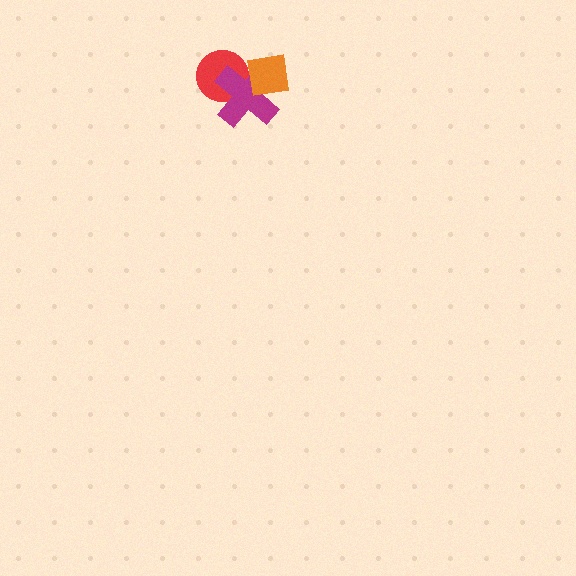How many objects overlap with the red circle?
2 objects overlap with the red circle.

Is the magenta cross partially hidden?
Yes, it is partially covered by another shape.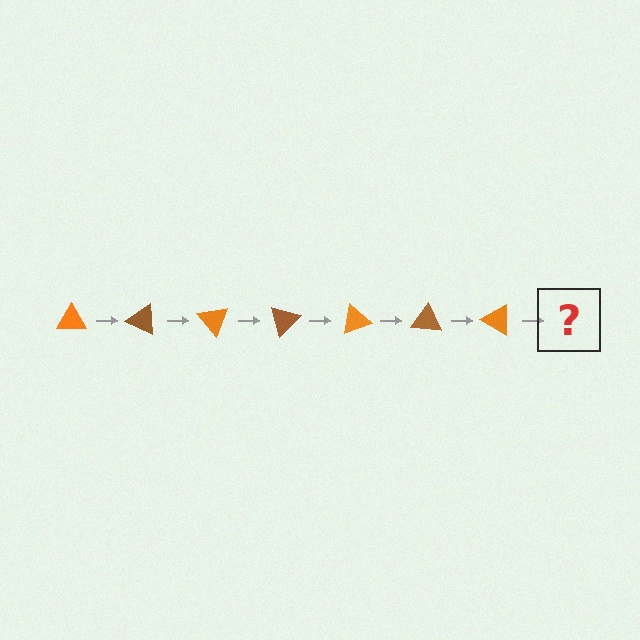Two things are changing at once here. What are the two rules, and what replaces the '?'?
The two rules are that it rotates 25 degrees each step and the color cycles through orange and brown. The '?' should be a brown triangle, rotated 175 degrees from the start.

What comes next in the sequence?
The next element should be a brown triangle, rotated 175 degrees from the start.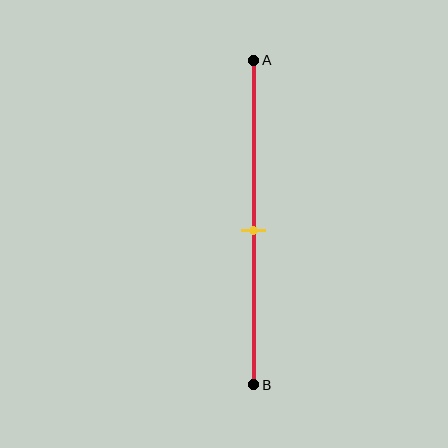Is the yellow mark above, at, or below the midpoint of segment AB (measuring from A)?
The yellow mark is approximately at the midpoint of segment AB.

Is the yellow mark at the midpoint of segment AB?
Yes, the mark is approximately at the midpoint.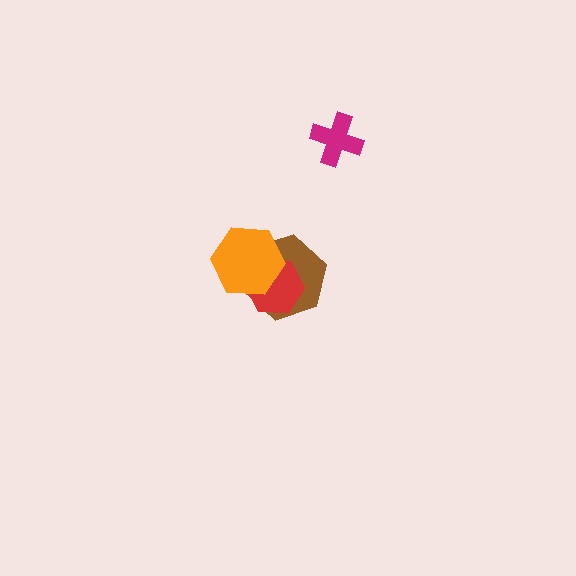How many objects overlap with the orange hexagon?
2 objects overlap with the orange hexagon.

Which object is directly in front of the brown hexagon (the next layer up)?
The red hexagon is directly in front of the brown hexagon.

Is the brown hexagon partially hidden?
Yes, it is partially covered by another shape.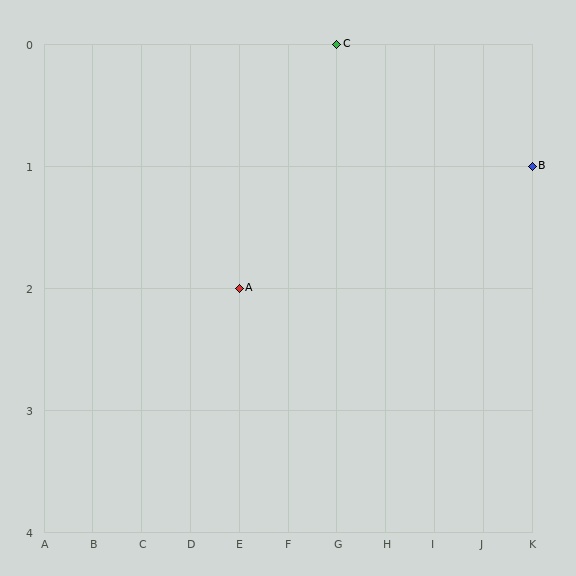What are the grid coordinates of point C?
Point C is at grid coordinates (G, 0).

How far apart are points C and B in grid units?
Points C and B are 4 columns and 1 row apart (about 4.1 grid units diagonally).